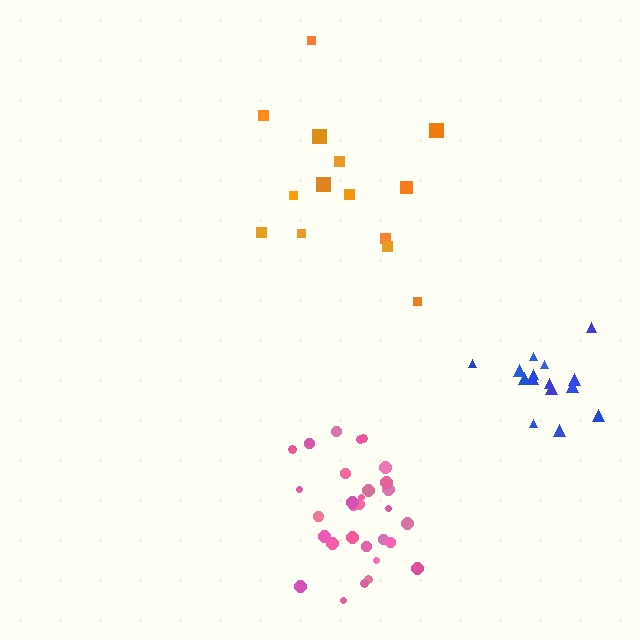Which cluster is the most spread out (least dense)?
Orange.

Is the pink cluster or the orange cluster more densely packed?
Pink.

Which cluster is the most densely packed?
Pink.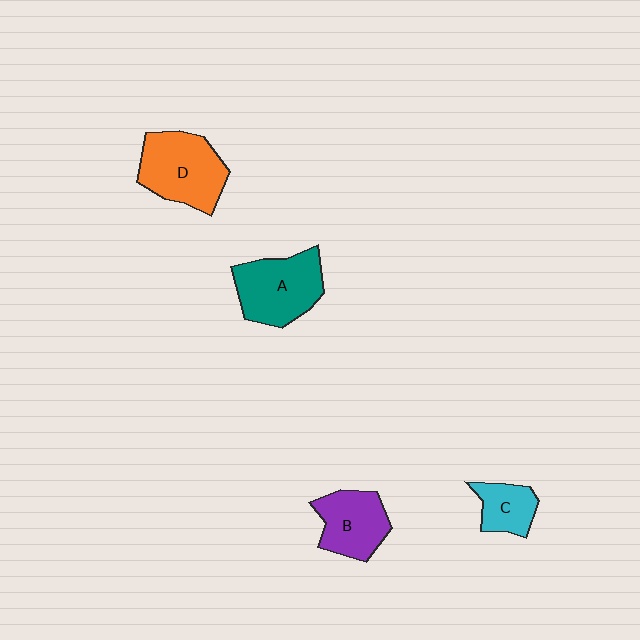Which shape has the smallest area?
Shape C (cyan).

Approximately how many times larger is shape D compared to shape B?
Approximately 1.3 times.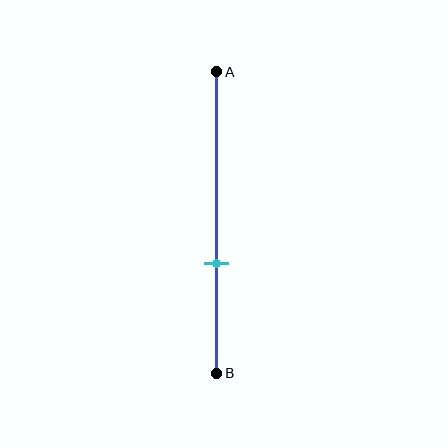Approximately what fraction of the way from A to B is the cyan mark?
The cyan mark is approximately 65% of the way from A to B.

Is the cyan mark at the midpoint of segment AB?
No, the mark is at about 65% from A, not at the 50% midpoint.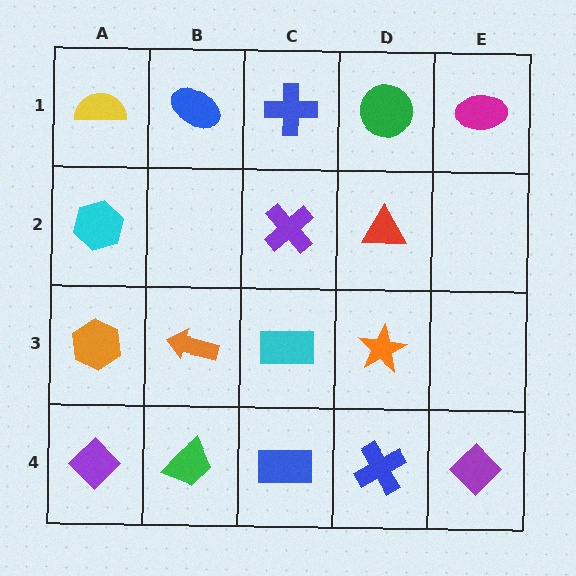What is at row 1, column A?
A yellow semicircle.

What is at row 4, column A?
A purple diamond.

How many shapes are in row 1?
5 shapes.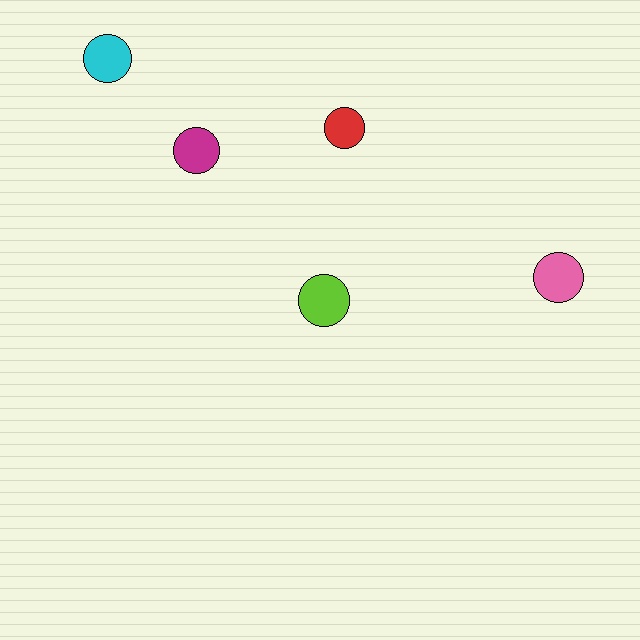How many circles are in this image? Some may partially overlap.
There are 5 circles.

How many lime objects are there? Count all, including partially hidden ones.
There is 1 lime object.